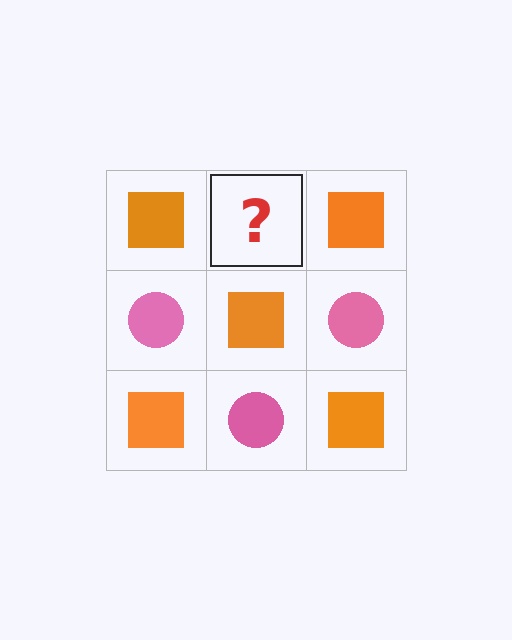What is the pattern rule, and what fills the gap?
The rule is that it alternates orange square and pink circle in a checkerboard pattern. The gap should be filled with a pink circle.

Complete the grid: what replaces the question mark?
The question mark should be replaced with a pink circle.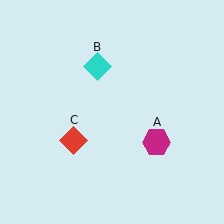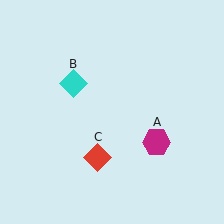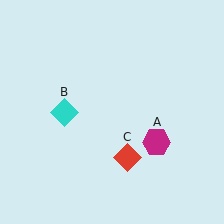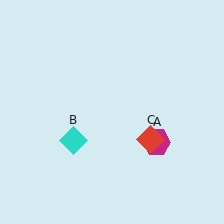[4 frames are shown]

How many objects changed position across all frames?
2 objects changed position: cyan diamond (object B), red diamond (object C).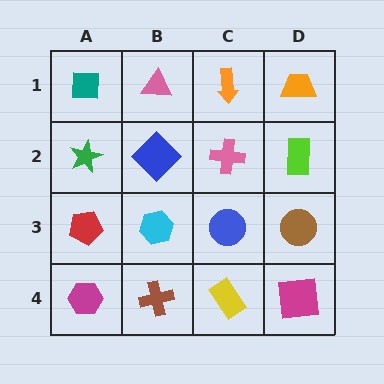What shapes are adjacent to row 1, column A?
A green star (row 2, column A), a pink triangle (row 1, column B).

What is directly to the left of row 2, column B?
A green star.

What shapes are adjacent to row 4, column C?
A blue circle (row 3, column C), a brown cross (row 4, column B), a magenta square (row 4, column D).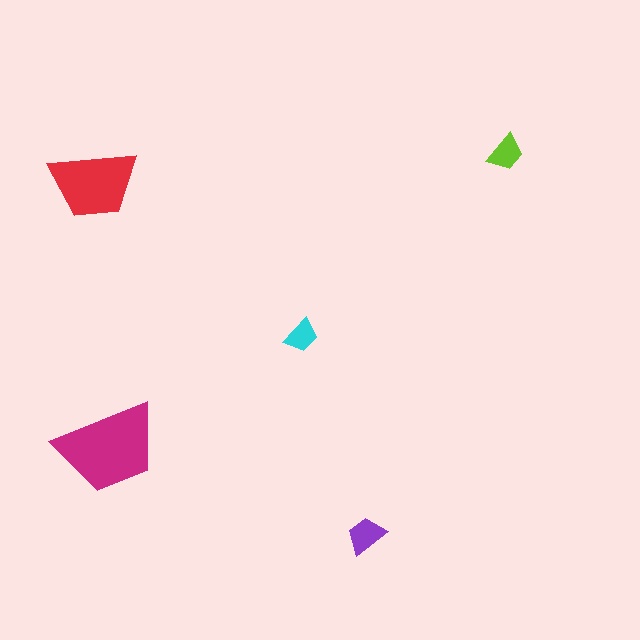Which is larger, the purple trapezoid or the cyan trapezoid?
The purple one.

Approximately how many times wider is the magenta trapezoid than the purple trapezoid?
About 2.5 times wider.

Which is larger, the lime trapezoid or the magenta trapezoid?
The magenta one.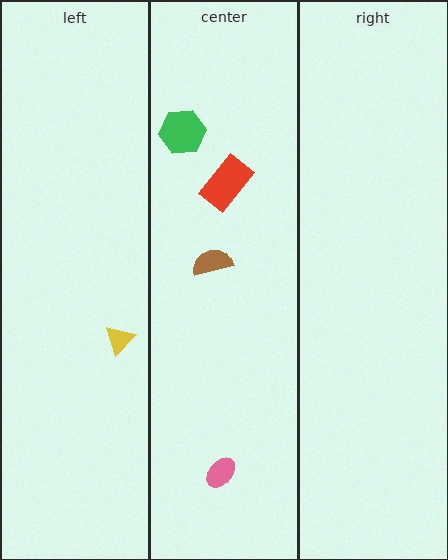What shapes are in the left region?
The yellow triangle.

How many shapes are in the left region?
1.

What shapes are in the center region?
The brown semicircle, the red rectangle, the pink ellipse, the green hexagon.